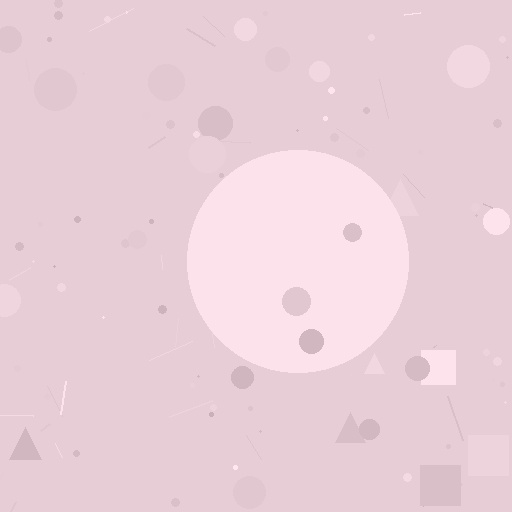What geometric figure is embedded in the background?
A circle is embedded in the background.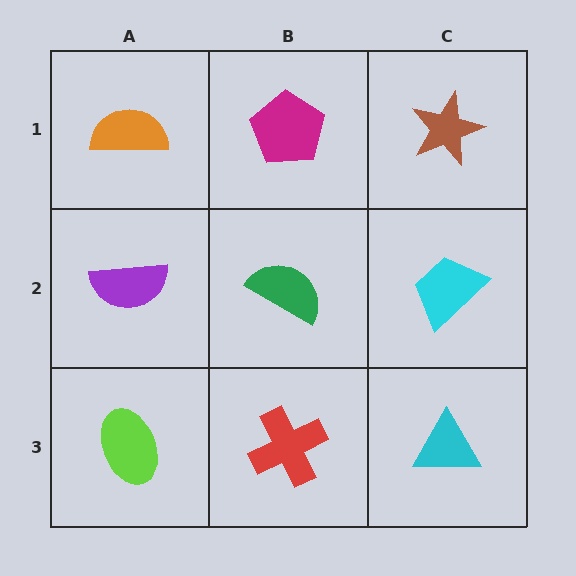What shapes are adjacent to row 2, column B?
A magenta pentagon (row 1, column B), a red cross (row 3, column B), a purple semicircle (row 2, column A), a cyan trapezoid (row 2, column C).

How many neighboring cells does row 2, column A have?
3.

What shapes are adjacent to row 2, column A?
An orange semicircle (row 1, column A), a lime ellipse (row 3, column A), a green semicircle (row 2, column B).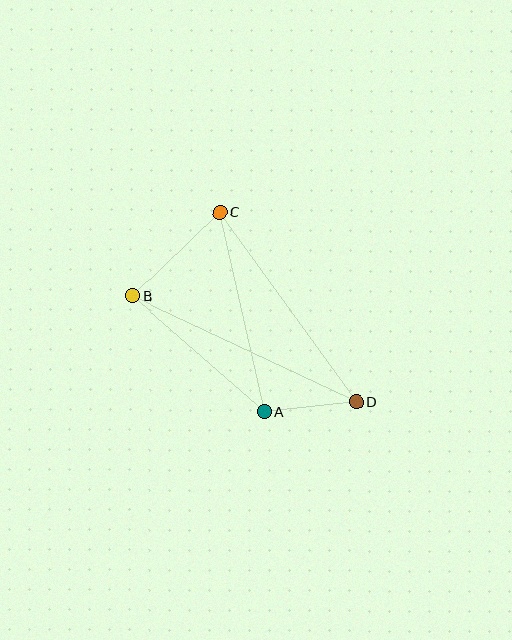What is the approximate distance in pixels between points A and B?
The distance between A and B is approximately 175 pixels.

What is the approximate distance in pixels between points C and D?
The distance between C and D is approximately 233 pixels.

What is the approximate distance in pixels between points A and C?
The distance between A and C is approximately 205 pixels.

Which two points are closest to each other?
Points A and D are closest to each other.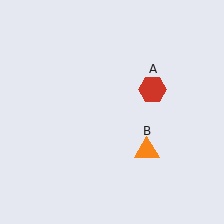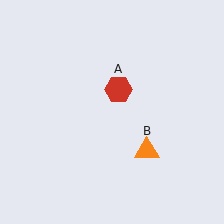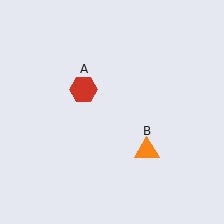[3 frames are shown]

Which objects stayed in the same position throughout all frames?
Orange triangle (object B) remained stationary.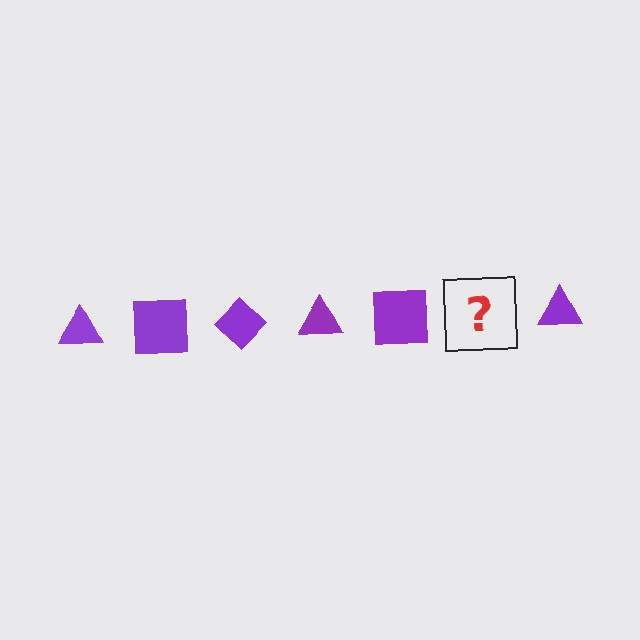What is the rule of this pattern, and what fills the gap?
The rule is that the pattern cycles through triangle, square, diamond shapes in purple. The gap should be filled with a purple diamond.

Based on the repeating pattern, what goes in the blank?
The blank should be a purple diamond.